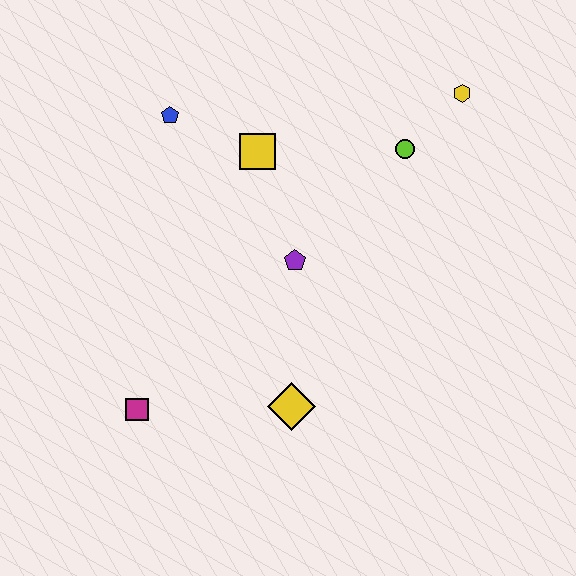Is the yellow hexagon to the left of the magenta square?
No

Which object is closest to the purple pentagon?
The yellow square is closest to the purple pentagon.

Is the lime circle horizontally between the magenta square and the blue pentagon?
No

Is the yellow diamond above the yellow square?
No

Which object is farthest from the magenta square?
The yellow hexagon is farthest from the magenta square.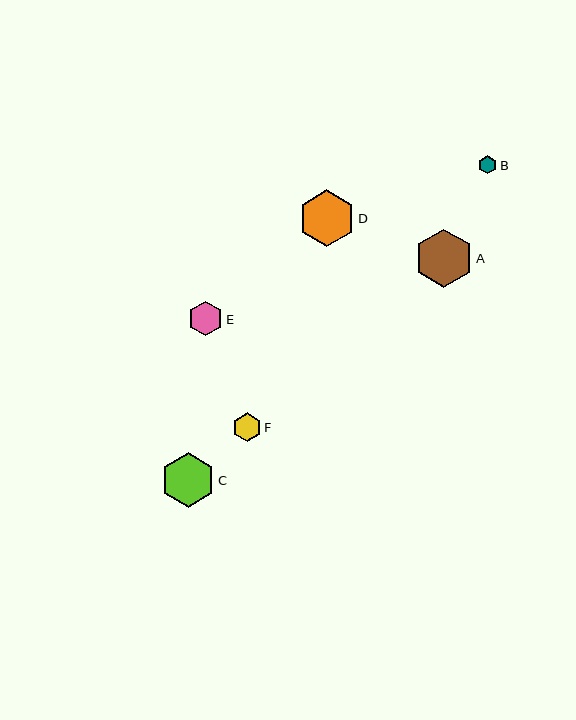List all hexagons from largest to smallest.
From largest to smallest: A, D, C, E, F, B.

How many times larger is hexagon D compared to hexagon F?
Hexagon D is approximately 2.0 times the size of hexagon F.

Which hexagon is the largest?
Hexagon A is the largest with a size of approximately 58 pixels.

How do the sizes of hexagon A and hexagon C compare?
Hexagon A and hexagon C are approximately the same size.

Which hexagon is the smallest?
Hexagon B is the smallest with a size of approximately 19 pixels.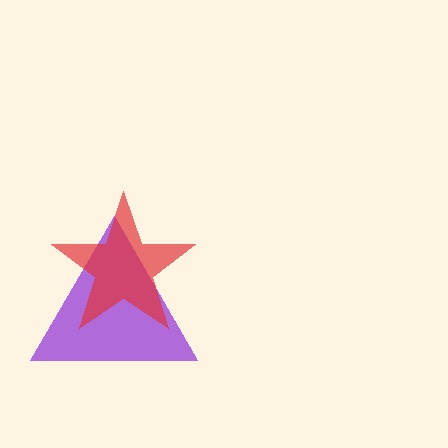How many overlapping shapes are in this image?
There are 2 overlapping shapes in the image.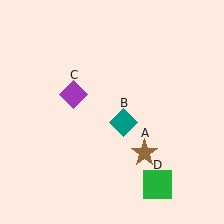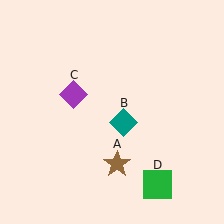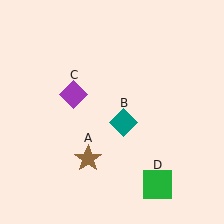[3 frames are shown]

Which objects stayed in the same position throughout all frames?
Teal diamond (object B) and purple diamond (object C) and green square (object D) remained stationary.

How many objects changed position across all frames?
1 object changed position: brown star (object A).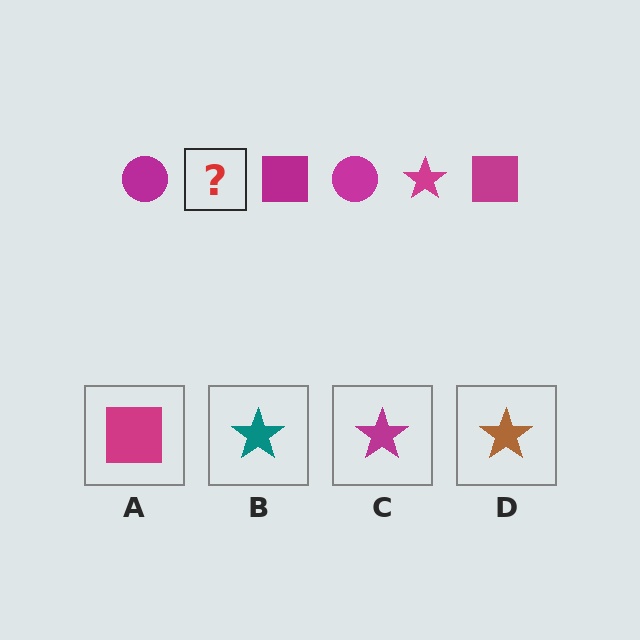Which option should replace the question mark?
Option C.